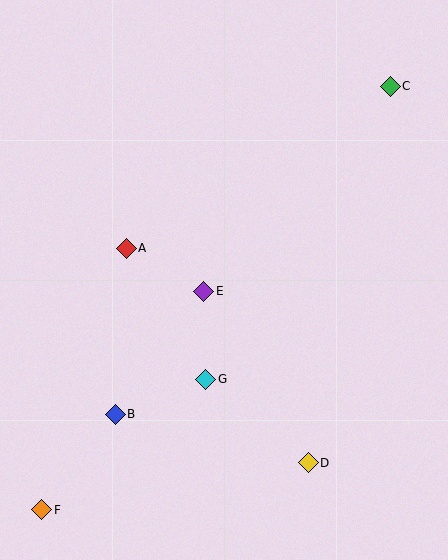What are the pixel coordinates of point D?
Point D is at (308, 463).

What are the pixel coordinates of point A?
Point A is at (126, 248).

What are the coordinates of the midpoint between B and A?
The midpoint between B and A is at (121, 331).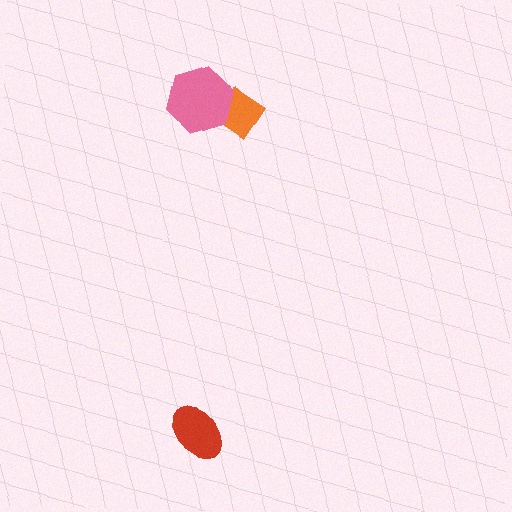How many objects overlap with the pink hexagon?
1 object overlaps with the pink hexagon.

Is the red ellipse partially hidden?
No, no other shape covers it.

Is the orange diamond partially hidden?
Yes, it is partially covered by another shape.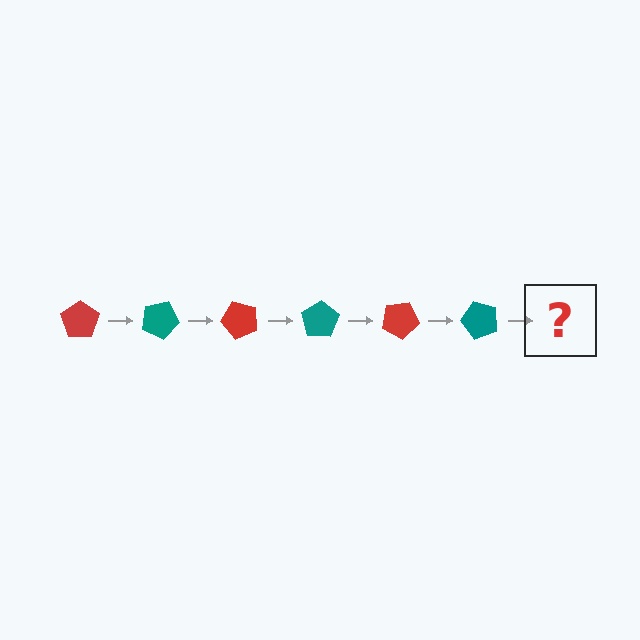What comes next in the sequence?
The next element should be a red pentagon, rotated 150 degrees from the start.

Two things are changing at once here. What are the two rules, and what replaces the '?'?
The two rules are that it rotates 25 degrees each step and the color cycles through red and teal. The '?' should be a red pentagon, rotated 150 degrees from the start.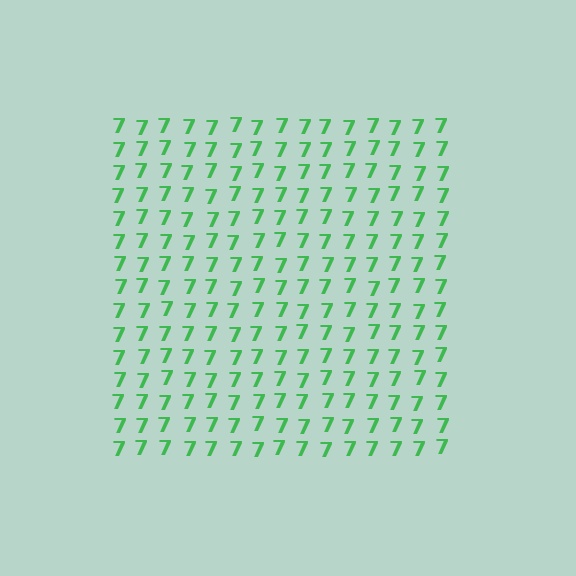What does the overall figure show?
The overall figure shows a square.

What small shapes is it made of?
It is made of small digit 7's.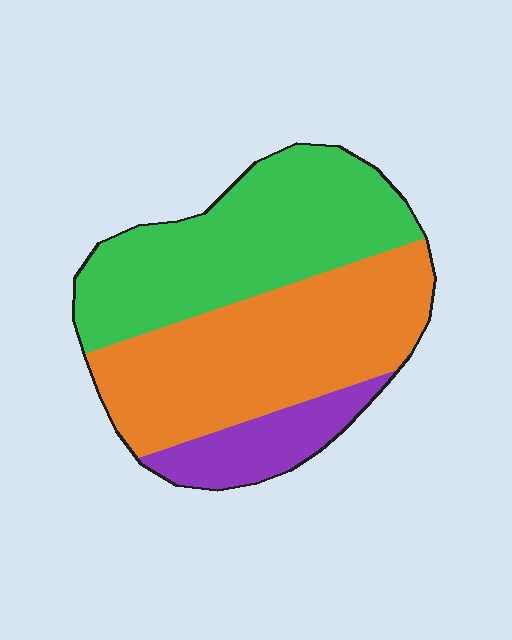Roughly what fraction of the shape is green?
Green takes up between a third and a half of the shape.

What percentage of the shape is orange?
Orange takes up between a quarter and a half of the shape.